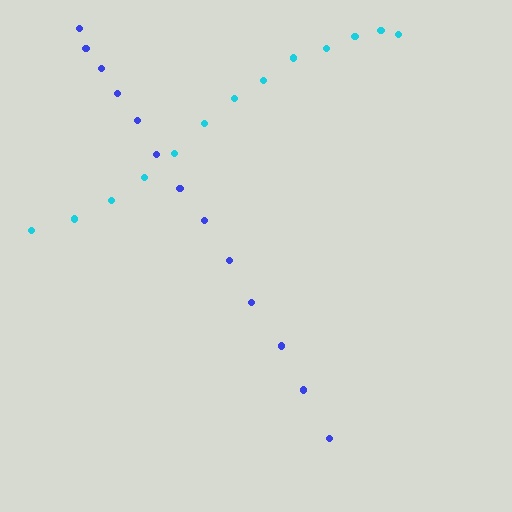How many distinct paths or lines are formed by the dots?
There are 2 distinct paths.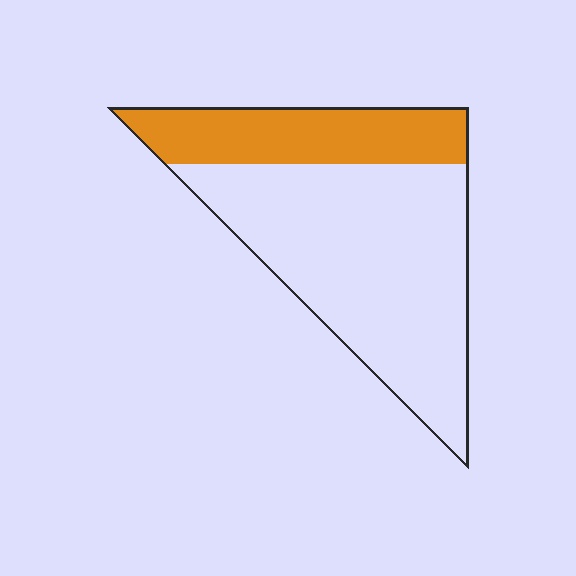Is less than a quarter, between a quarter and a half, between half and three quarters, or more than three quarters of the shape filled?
Between a quarter and a half.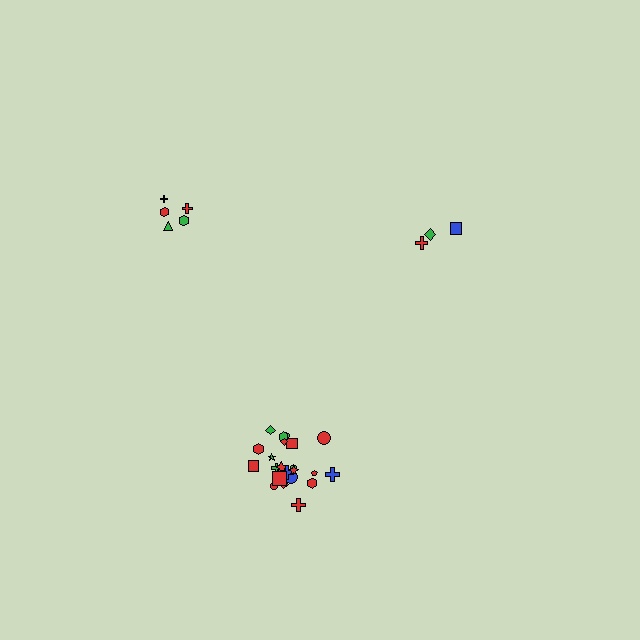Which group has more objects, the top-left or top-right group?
The top-left group.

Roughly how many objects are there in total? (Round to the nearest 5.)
Roughly 30 objects in total.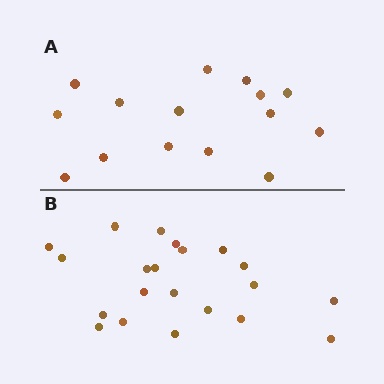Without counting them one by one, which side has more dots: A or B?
Region B (the bottom region) has more dots.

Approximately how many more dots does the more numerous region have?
Region B has about 6 more dots than region A.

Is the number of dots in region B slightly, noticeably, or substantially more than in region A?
Region B has noticeably more, but not dramatically so. The ratio is roughly 1.4 to 1.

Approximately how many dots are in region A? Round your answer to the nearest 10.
About 20 dots. (The exact count is 15, which rounds to 20.)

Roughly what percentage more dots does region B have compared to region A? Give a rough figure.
About 40% more.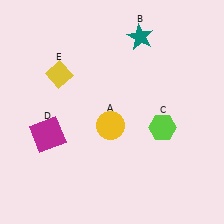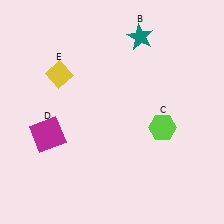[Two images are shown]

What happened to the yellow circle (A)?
The yellow circle (A) was removed in Image 2. It was in the bottom-left area of Image 1.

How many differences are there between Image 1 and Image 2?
There is 1 difference between the two images.